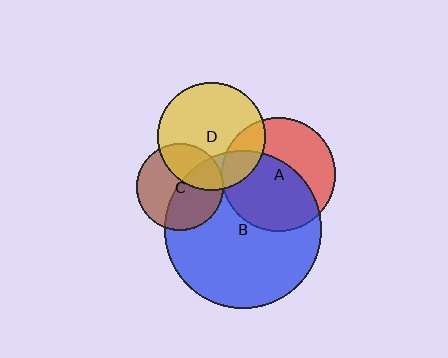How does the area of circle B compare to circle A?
Approximately 1.9 times.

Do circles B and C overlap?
Yes.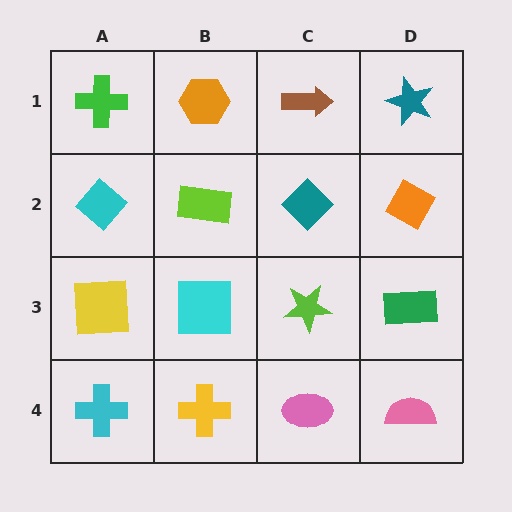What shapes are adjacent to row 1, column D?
An orange diamond (row 2, column D), a brown arrow (row 1, column C).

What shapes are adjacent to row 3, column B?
A lime rectangle (row 2, column B), a yellow cross (row 4, column B), a yellow square (row 3, column A), a lime star (row 3, column C).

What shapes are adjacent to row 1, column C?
A teal diamond (row 2, column C), an orange hexagon (row 1, column B), a teal star (row 1, column D).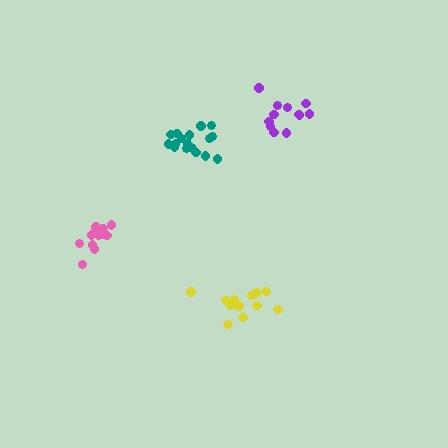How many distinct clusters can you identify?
There are 4 distinct clusters.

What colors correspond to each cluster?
The clusters are colored: pink, teal, purple, yellow.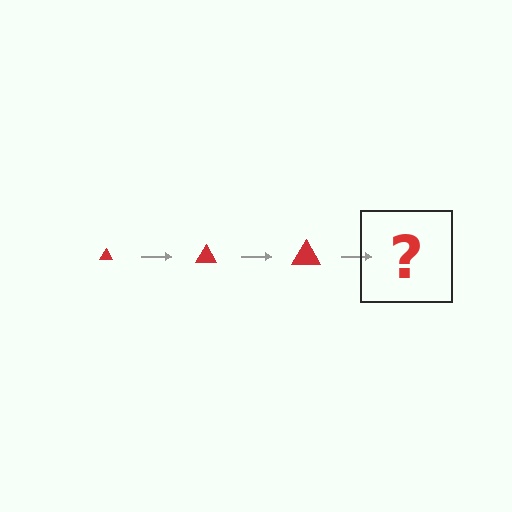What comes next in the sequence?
The next element should be a red triangle, larger than the previous one.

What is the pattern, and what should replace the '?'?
The pattern is that the triangle gets progressively larger each step. The '?' should be a red triangle, larger than the previous one.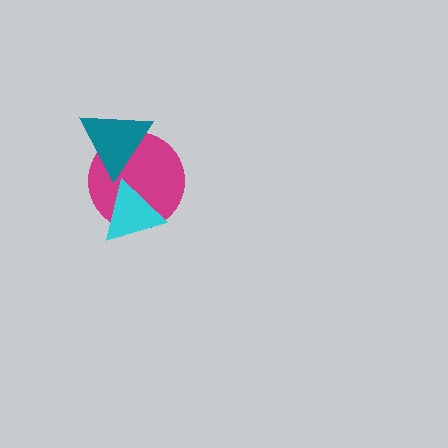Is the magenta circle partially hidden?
Yes, it is partially covered by another shape.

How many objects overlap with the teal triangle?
1 object overlaps with the teal triangle.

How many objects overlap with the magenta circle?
2 objects overlap with the magenta circle.